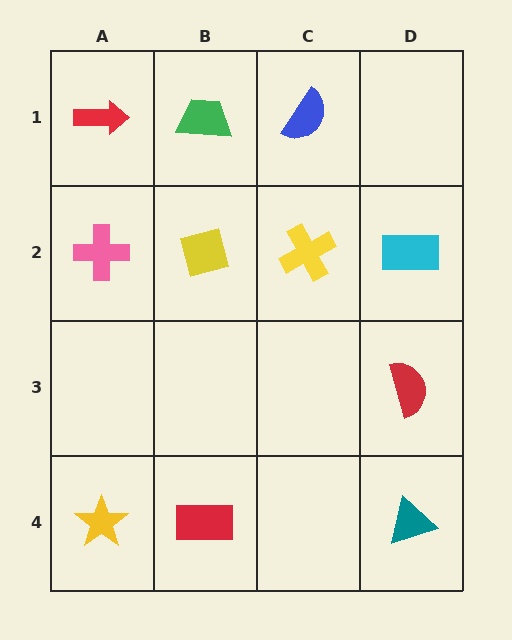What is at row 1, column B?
A green trapezoid.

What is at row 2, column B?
A yellow square.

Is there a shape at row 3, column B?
No, that cell is empty.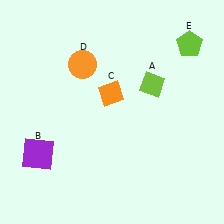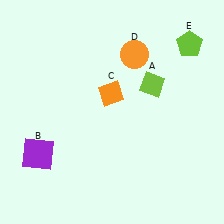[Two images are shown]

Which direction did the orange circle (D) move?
The orange circle (D) moved right.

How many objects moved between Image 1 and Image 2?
1 object moved between the two images.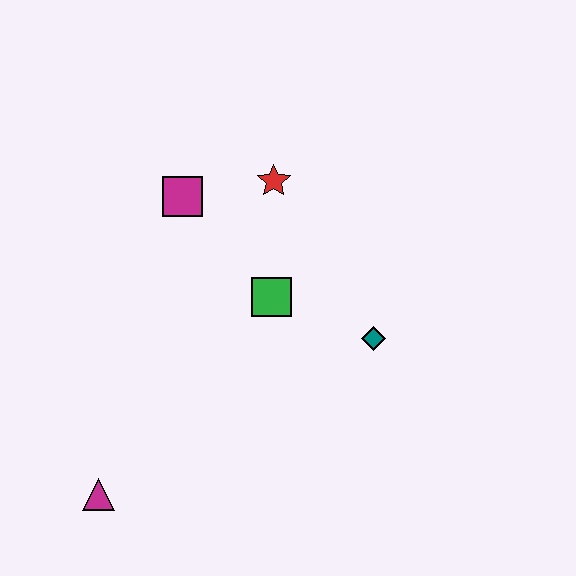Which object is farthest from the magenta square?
The magenta triangle is farthest from the magenta square.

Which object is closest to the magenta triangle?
The green square is closest to the magenta triangle.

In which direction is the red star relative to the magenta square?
The red star is to the right of the magenta square.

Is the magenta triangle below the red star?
Yes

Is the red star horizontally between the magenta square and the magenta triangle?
No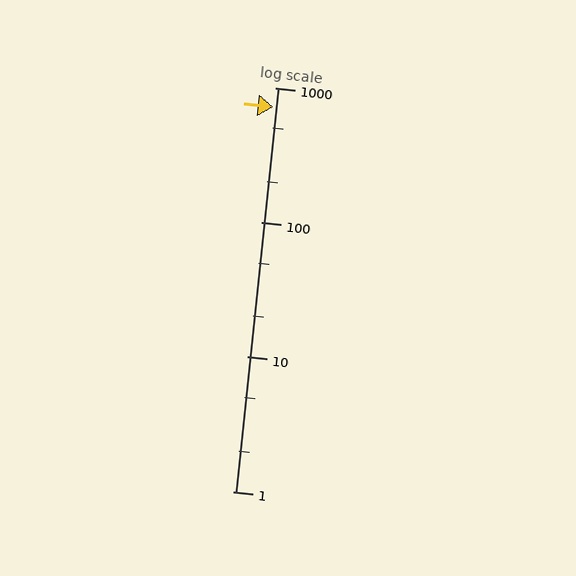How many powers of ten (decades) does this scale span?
The scale spans 3 decades, from 1 to 1000.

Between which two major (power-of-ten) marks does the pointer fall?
The pointer is between 100 and 1000.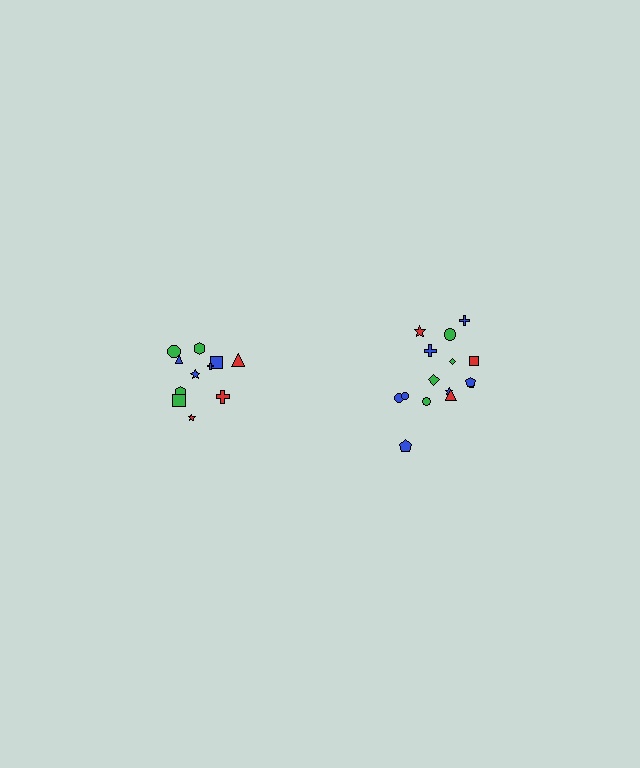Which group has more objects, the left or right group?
The right group.